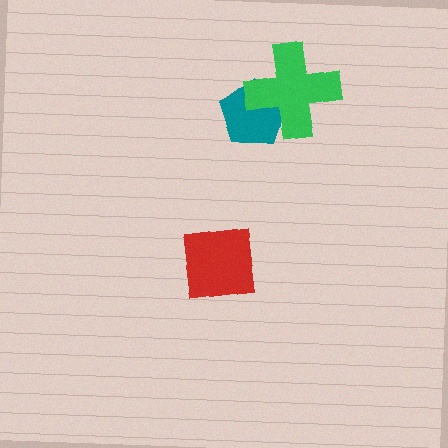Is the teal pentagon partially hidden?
Yes, it is partially covered by another shape.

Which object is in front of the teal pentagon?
The green cross is in front of the teal pentagon.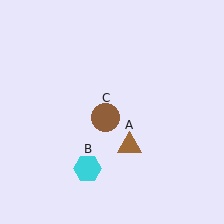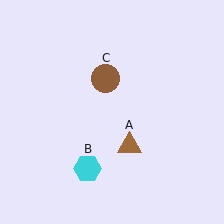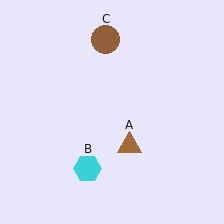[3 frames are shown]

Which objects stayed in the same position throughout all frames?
Brown triangle (object A) and cyan hexagon (object B) remained stationary.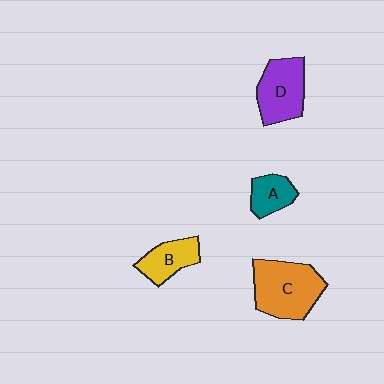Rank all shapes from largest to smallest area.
From largest to smallest: C (orange), D (purple), B (yellow), A (teal).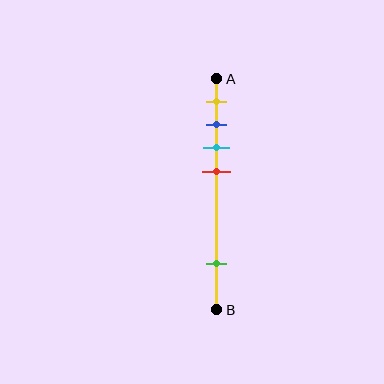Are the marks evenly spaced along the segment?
No, the marks are not evenly spaced.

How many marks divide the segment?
There are 5 marks dividing the segment.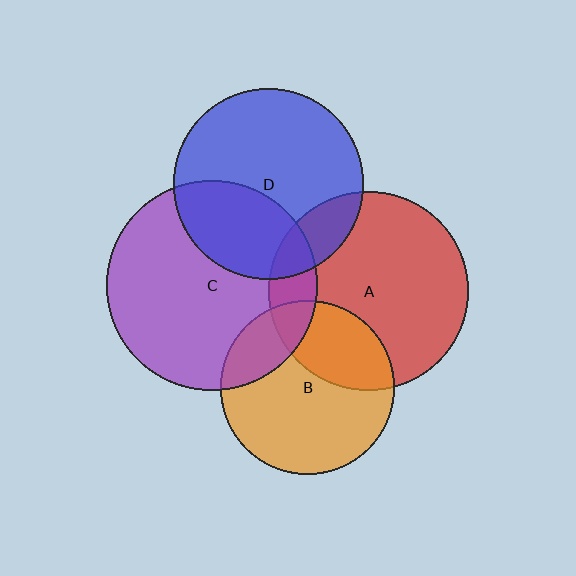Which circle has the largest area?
Circle C (purple).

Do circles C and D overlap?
Yes.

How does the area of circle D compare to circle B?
Approximately 1.2 times.